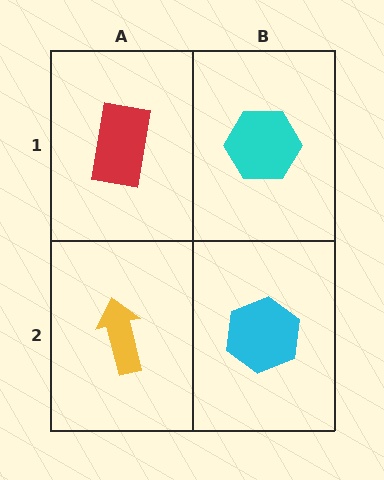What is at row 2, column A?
A yellow arrow.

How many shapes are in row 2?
2 shapes.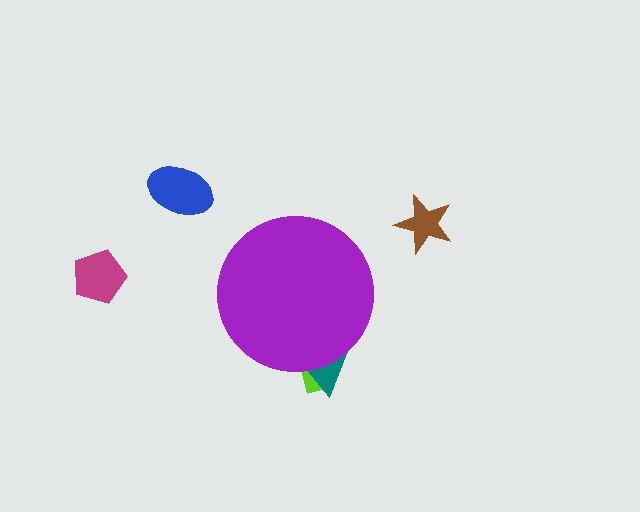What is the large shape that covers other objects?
A purple circle.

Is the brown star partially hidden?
No, the brown star is fully visible.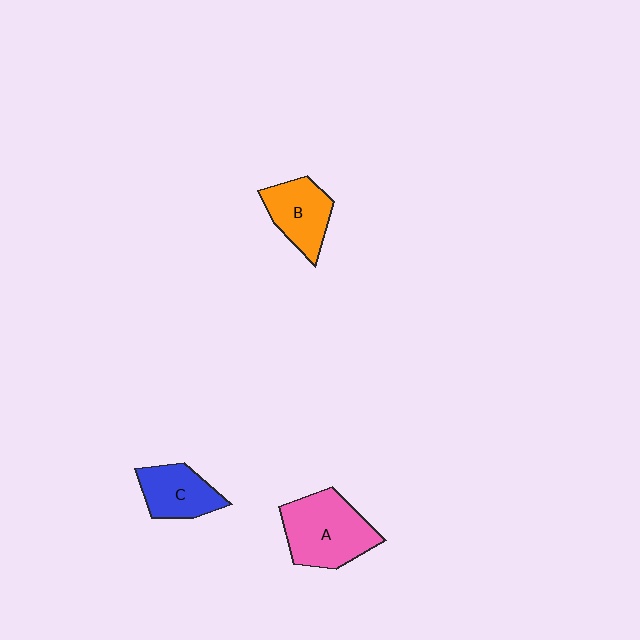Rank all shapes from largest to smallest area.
From largest to smallest: A (pink), B (orange), C (blue).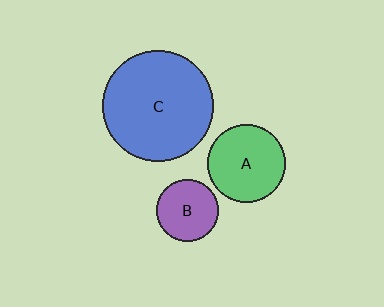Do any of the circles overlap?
No, none of the circles overlap.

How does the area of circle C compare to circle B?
Approximately 3.2 times.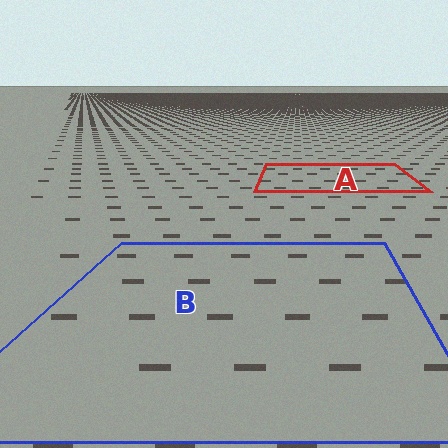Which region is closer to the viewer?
Region B is closer. The texture elements there are larger and more spread out.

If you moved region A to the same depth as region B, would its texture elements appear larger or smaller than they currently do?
They would appear larger. At a closer depth, the same texture elements are projected at a bigger on-screen size.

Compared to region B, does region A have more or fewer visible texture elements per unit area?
Region A has more texture elements per unit area — they are packed more densely because it is farther away.